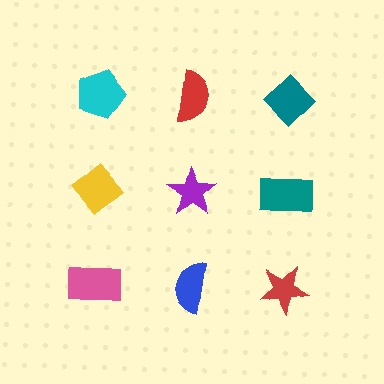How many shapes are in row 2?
3 shapes.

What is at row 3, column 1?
A pink rectangle.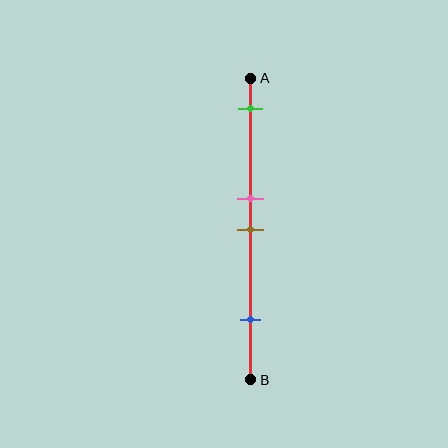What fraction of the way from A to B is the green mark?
The green mark is approximately 10% (0.1) of the way from A to B.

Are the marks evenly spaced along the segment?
No, the marks are not evenly spaced.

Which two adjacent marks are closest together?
The pink and brown marks are the closest adjacent pair.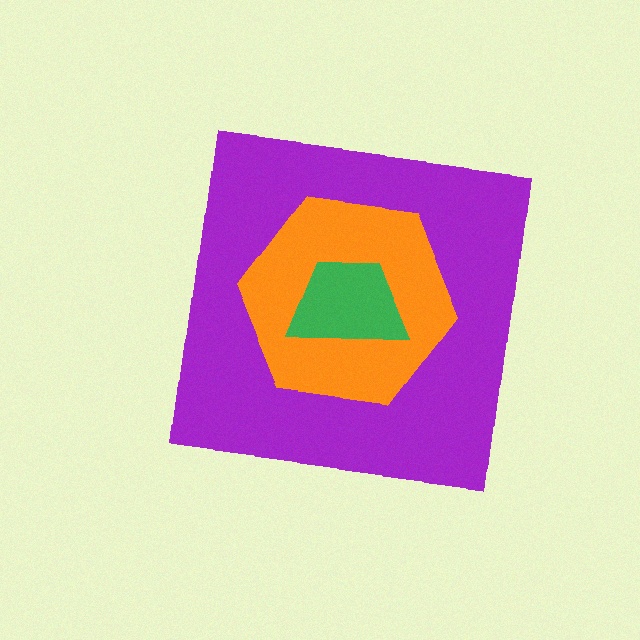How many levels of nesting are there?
3.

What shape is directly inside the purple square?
The orange hexagon.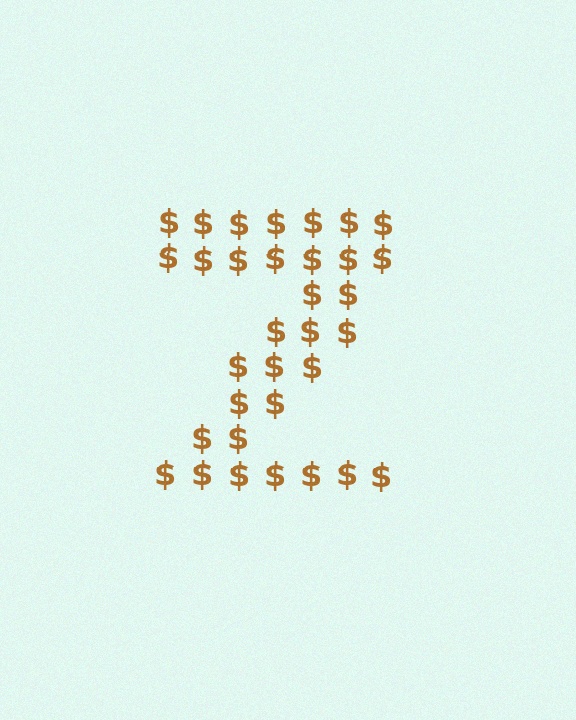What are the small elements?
The small elements are dollar signs.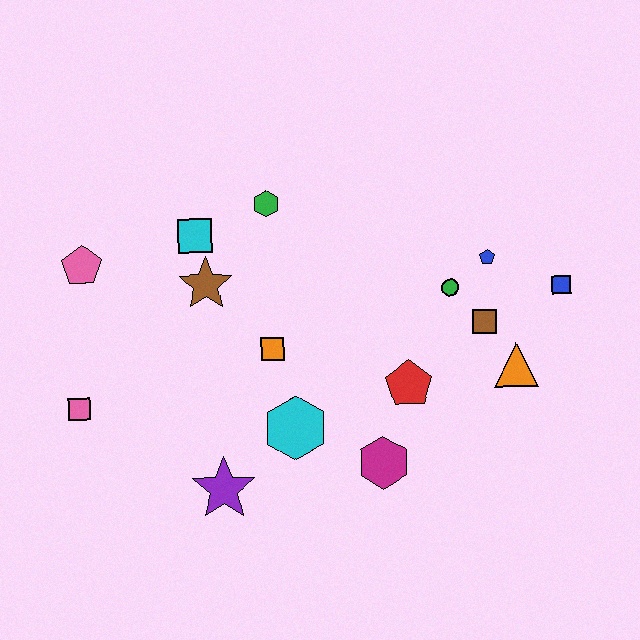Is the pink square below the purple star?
No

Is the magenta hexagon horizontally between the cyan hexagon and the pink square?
No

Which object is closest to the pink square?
The pink pentagon is closest to the pink square.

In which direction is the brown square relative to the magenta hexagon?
The brown square is above the magenta hexagon.